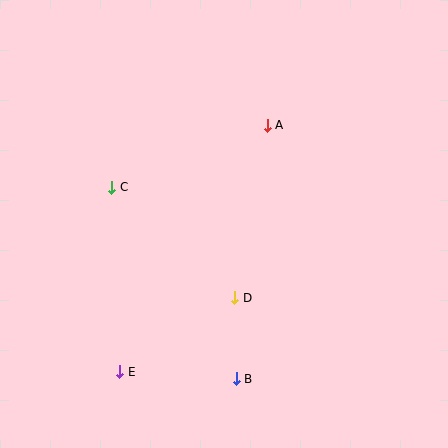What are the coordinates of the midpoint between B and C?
The midpoint between B and C is at (174, 283).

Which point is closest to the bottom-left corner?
Point E is closest to the bottom-left corner.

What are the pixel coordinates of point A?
Point A is at (267, 125).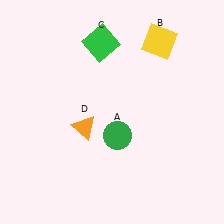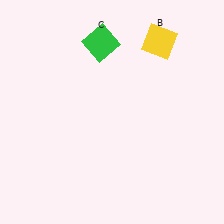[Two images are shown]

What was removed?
The green circle (A), the orange triangle (D) were removed in Image 2.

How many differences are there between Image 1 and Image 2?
There are 2 differences between the two images.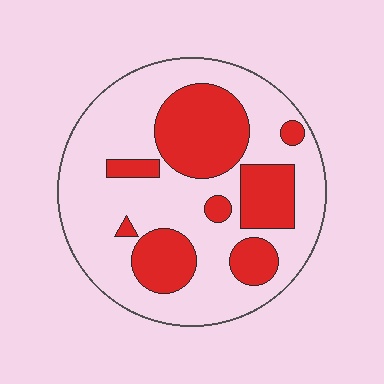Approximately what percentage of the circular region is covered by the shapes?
Approximately 30%.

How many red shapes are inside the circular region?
8.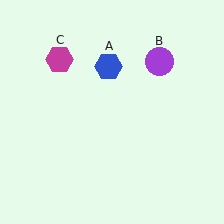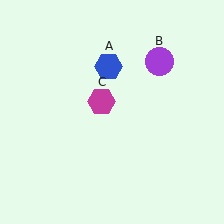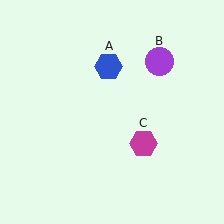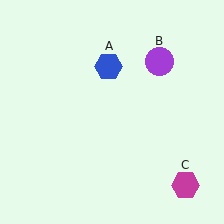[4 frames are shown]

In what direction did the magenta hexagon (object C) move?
The magenta hexagon (object C) moved down and to the right.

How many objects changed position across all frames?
1 object changed position: magenta hexagon (object C).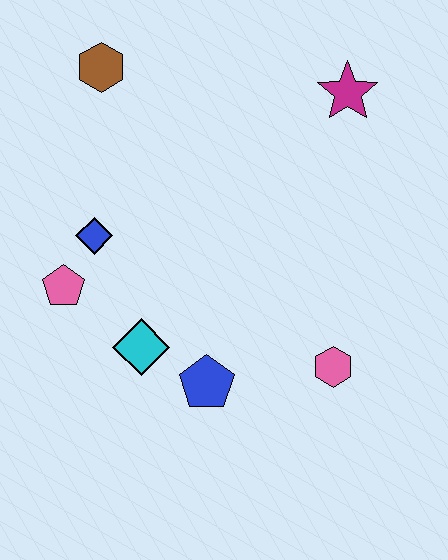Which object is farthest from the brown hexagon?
The pink hexagon is farthest from the brown hexagon.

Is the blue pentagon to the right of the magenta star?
No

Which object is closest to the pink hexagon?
The blue pentagon is closest to the pink hexagon.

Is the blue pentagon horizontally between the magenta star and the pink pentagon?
Yes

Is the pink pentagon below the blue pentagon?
No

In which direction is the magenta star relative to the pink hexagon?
The magenta star is above the pink hexagon.